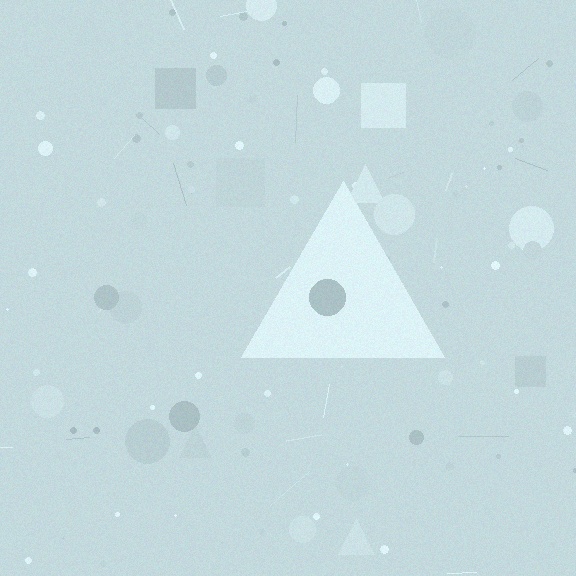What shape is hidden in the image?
A triangle is hidden in the image.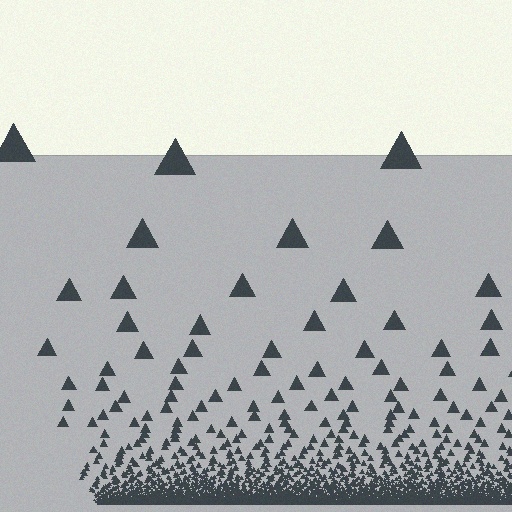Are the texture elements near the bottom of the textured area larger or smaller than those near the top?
Smaller. The gradient is inverted — elements near the bottom are smaller and denser.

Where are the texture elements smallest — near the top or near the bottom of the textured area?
Near the bottom.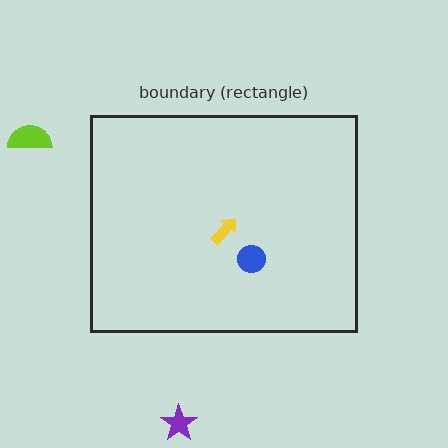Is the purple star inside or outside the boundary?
Outside.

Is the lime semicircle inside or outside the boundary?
Outside.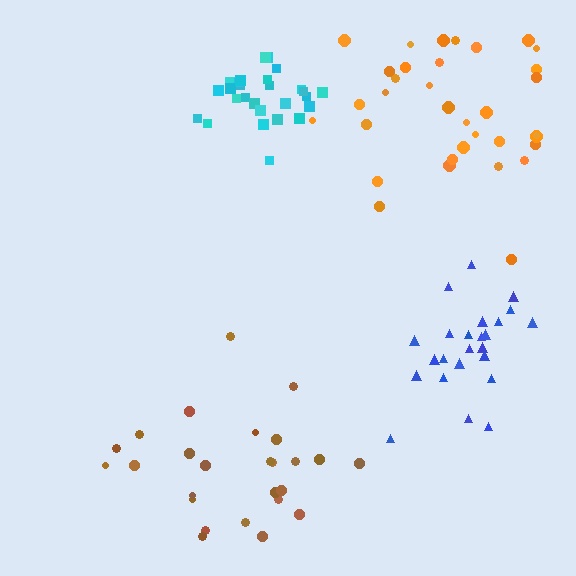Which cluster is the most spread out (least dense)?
Orange.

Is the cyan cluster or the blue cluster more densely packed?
Cyan.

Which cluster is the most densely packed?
Cyan.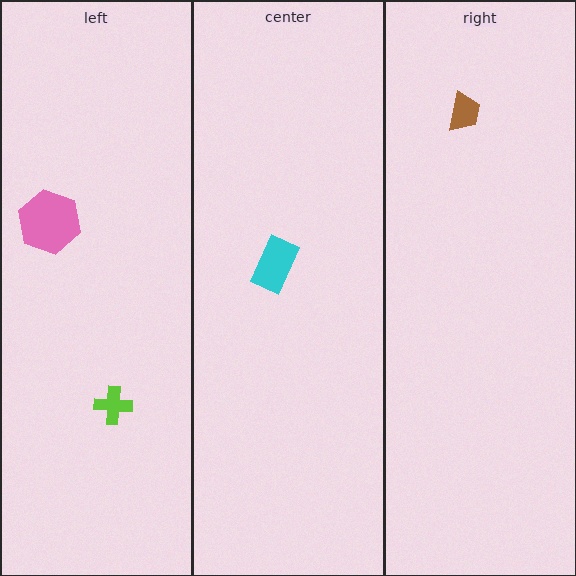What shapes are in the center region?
The cyan rectangle.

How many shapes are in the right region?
1.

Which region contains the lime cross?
The left region.